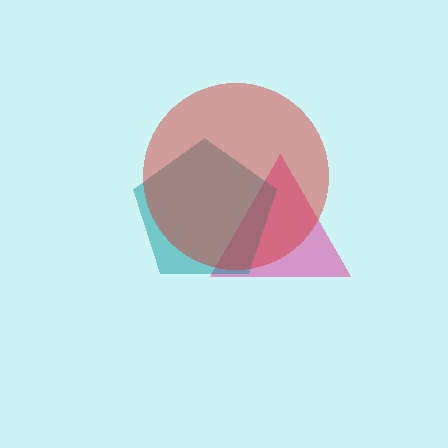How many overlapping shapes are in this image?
There are 3 overlapping shapes in the image.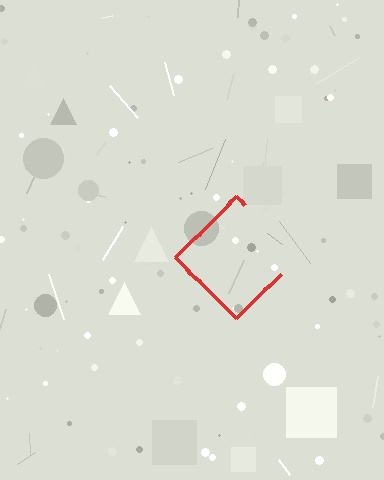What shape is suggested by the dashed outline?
The dashed outline suggests a diamond.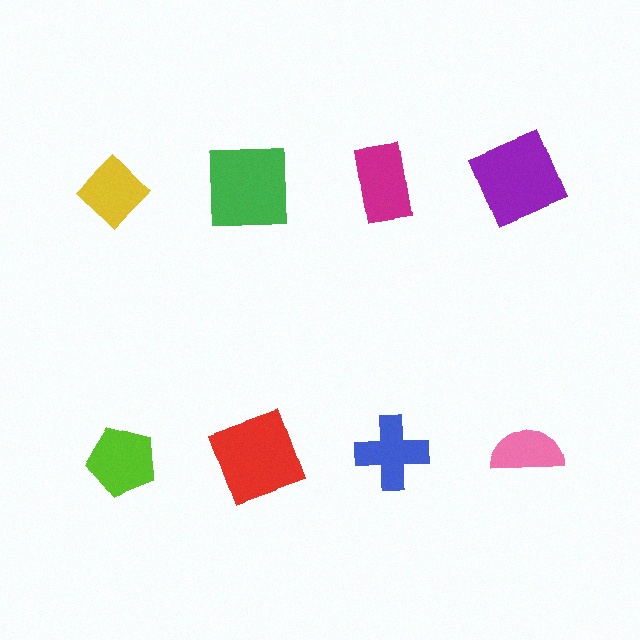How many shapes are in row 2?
4 shapes.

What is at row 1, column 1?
A yellow diamond.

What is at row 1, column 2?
A green square.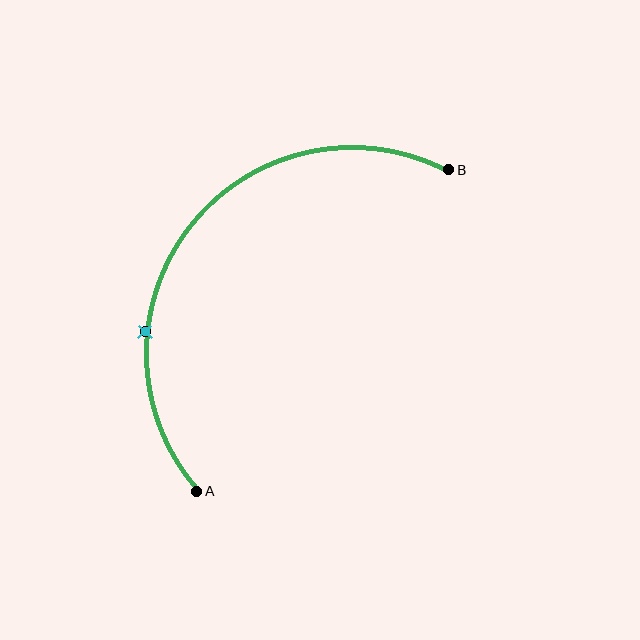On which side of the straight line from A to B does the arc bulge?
The arc bulges above and to the left of the straight line connecting A and B.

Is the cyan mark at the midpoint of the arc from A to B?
No. The cyan mark lies on the arc but is closer to endpoint A. The arc midpoint would be at the point on the curve equidistant along the arc from both A and B.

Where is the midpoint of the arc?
The arc midpoint is the point on the curve farthest from the straight line joining A and B. It sits above and to the left of that line.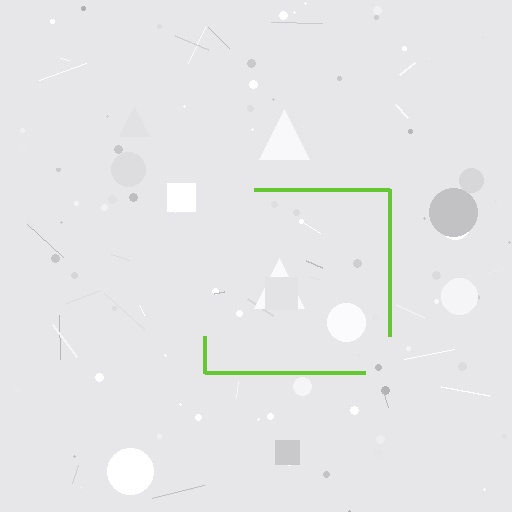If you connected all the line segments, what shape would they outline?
They would outline a square.